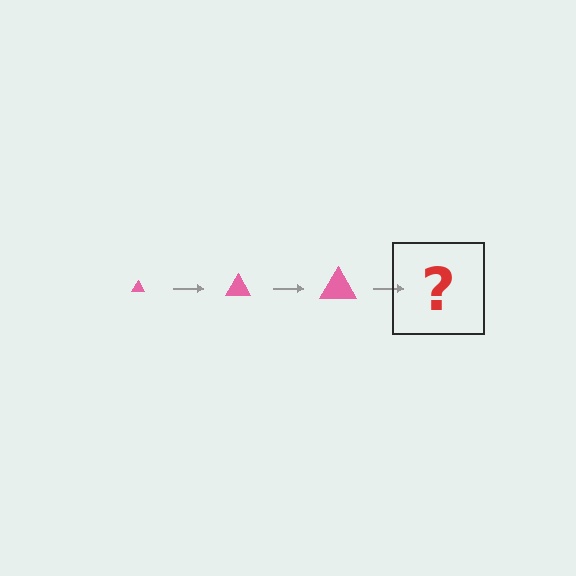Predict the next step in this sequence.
The next step is a pink triangle, larger than the previous one.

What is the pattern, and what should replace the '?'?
The pattern is that the triangle gets progressively larger each step. The '?' should be a pink triangle, larger than the previous one.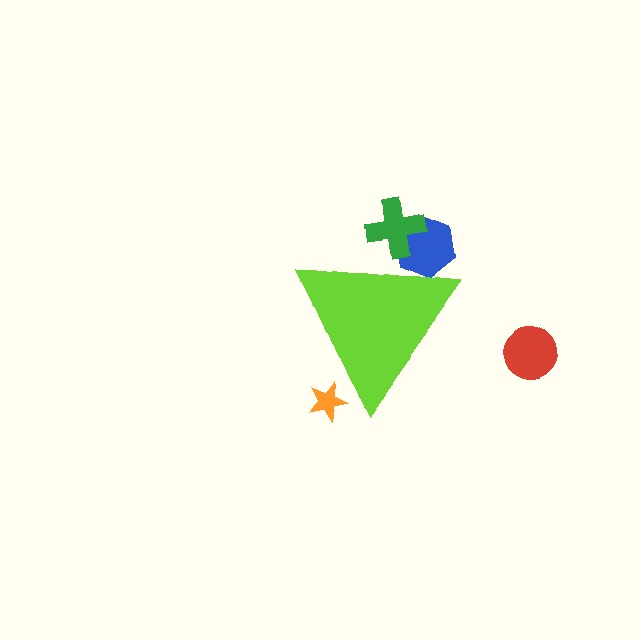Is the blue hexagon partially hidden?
Yes, the blue hexagon is partially hidden behind the lime triangle.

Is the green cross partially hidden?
Yes, the green cross is partially hidden behind the lime triangle.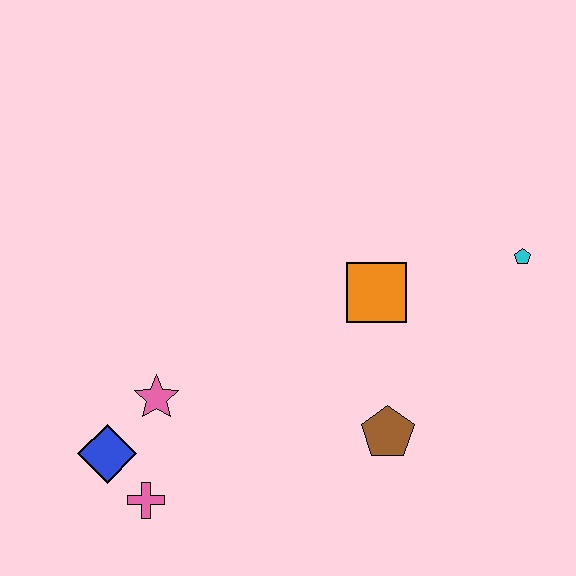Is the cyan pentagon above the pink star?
Yes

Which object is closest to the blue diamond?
The pink cross is closest to the blue diamond.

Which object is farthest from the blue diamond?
The cyan pentagon is farthest from the blue diamond.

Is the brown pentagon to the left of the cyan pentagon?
Yes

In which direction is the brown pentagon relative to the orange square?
The brown pentagon is below the orange square.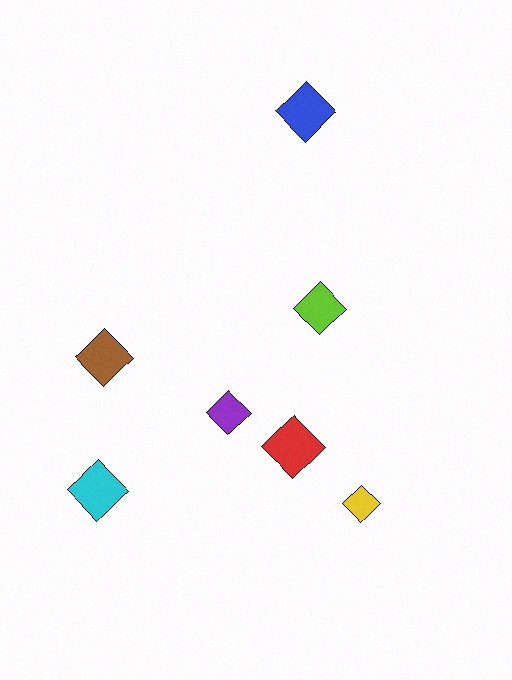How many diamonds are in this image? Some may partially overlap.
There are 7 diamonds.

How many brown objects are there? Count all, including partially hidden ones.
There is 1 brown object.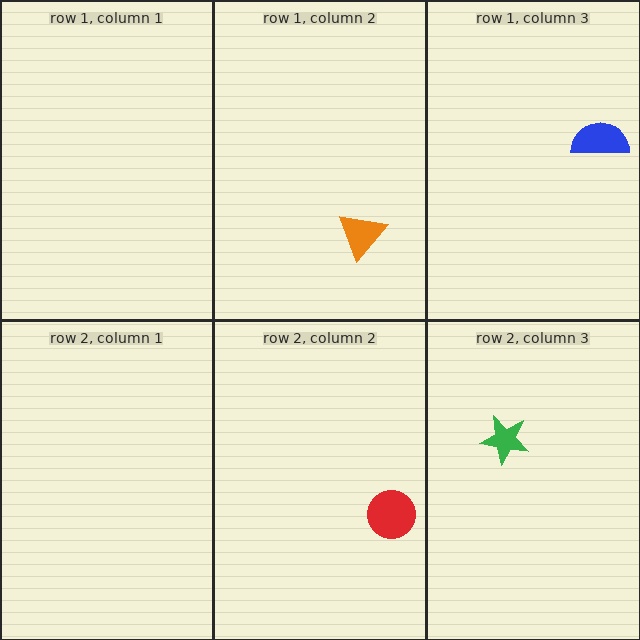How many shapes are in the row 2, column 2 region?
1.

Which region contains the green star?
The row 2, column 3 region.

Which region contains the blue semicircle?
The row 1, column 3 region.